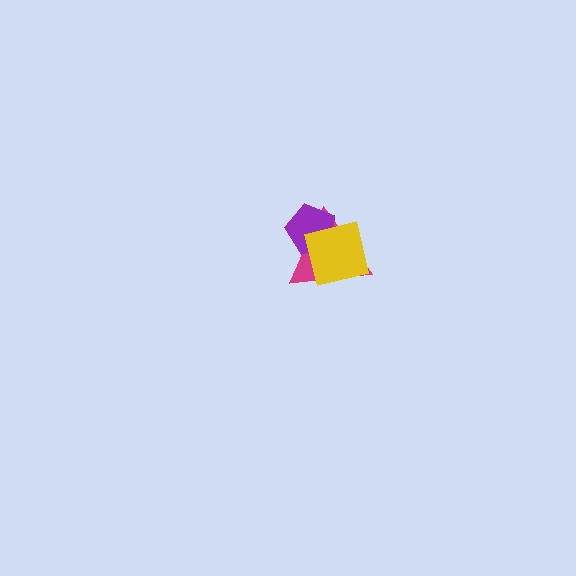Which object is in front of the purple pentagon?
The yellow square is in front of the purple pentagon.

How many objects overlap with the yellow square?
2 objects overlap with the yellow square.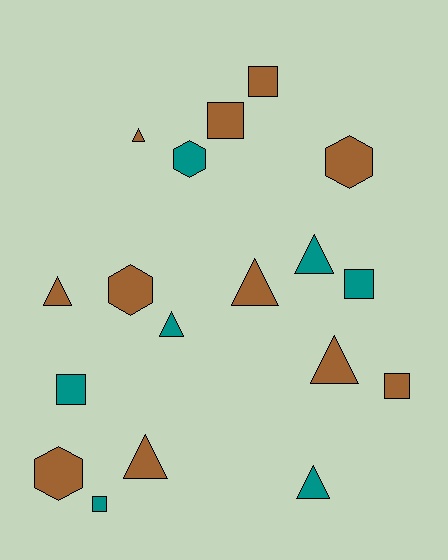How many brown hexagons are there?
There are 3 brown hexagons.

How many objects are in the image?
There are 18 objects.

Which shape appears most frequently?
Triangle, with 8 objects.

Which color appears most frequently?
Brown, with 11 objects.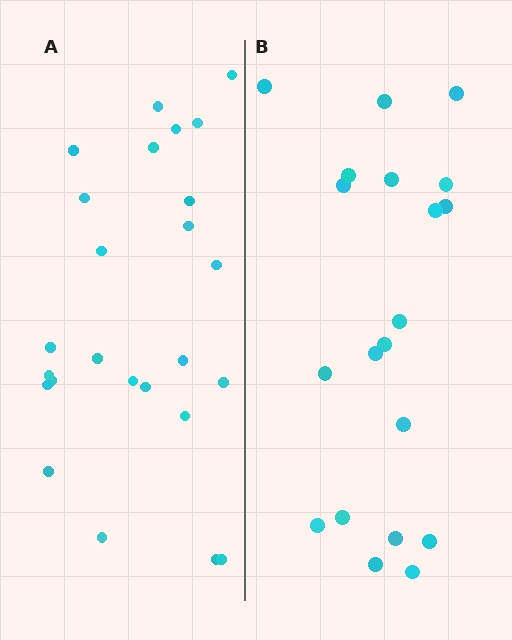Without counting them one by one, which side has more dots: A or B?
Region A (the left region) has more dots.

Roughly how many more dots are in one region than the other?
Region A has about 5 more dots than region B.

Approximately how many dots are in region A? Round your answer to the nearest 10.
About 20 dots. (The exact count is 25, which rounds to 20.)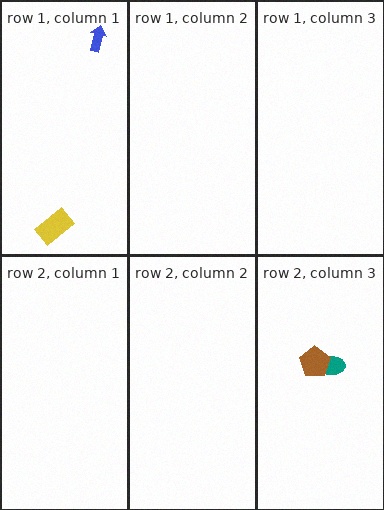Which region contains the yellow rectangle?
The row 1, column 1 region.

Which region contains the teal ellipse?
The row 2, column 3 region.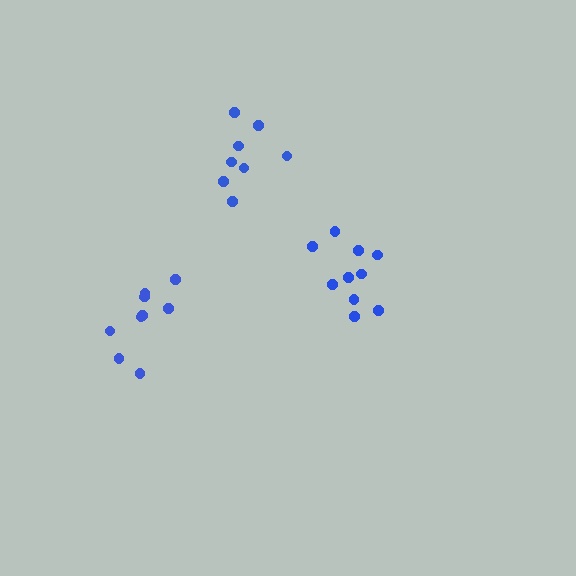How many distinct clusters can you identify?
There are 3 distinct clusters.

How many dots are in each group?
Group 1: 10 dots, Group 2: 9 dots, Group 3: 8 dots (27 total).